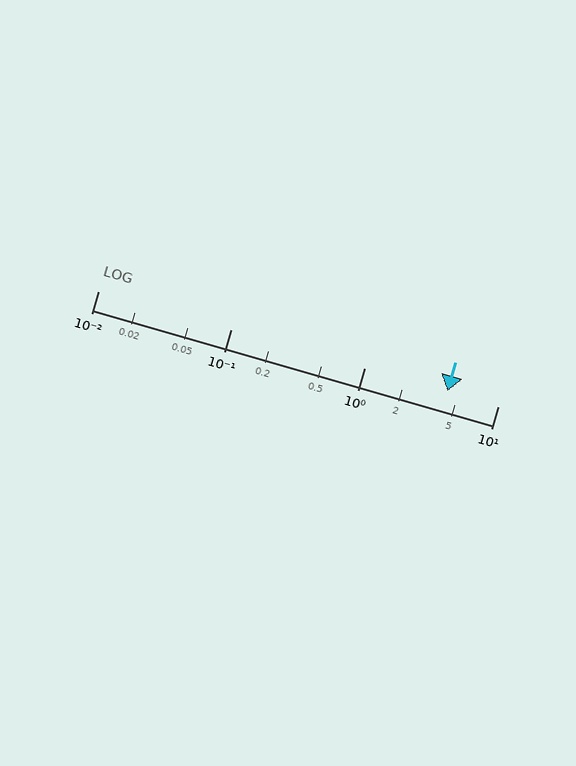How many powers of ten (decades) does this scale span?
The scale spans 3 decades, from 0.01 to 10.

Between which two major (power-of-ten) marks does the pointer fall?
The pointer is between 1 and 10.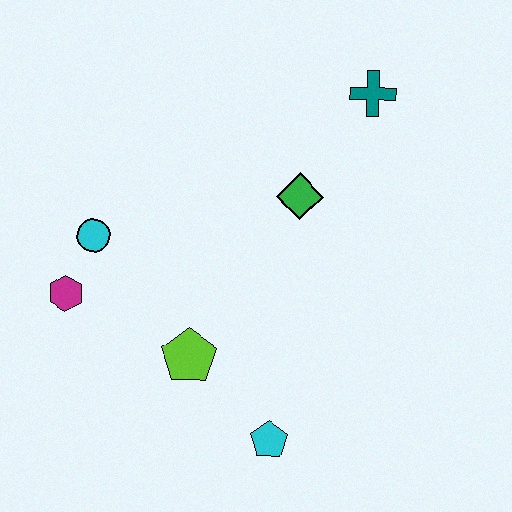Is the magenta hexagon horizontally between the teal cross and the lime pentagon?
No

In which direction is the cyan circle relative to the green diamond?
The cyan circle is to the left of the green diamond.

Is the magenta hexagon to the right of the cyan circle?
No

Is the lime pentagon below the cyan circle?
Yes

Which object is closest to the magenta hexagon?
The cyan circle is closest to the magenta hexagon.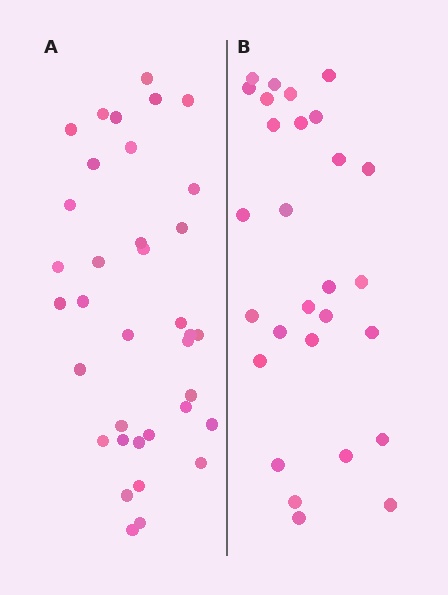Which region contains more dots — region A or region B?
Region A (the left region) has more dots.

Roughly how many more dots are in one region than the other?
Region A has roughly 8 or so more dots than region B.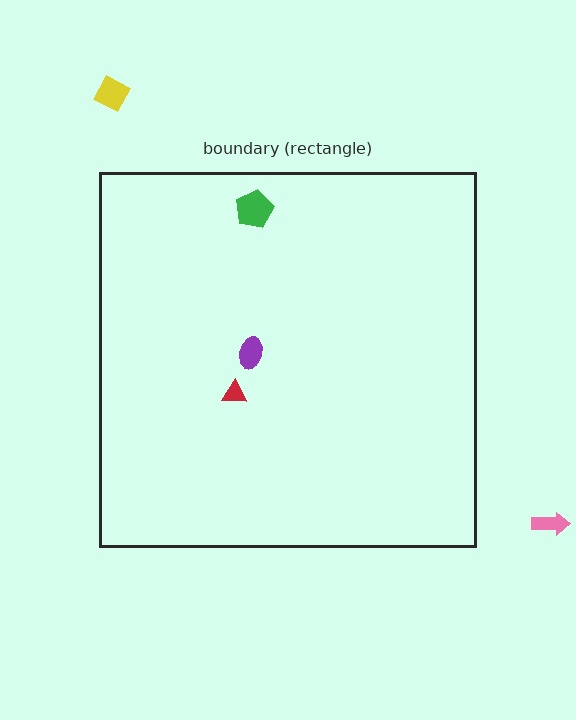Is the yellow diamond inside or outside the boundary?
Outside.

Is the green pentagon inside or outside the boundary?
Inside.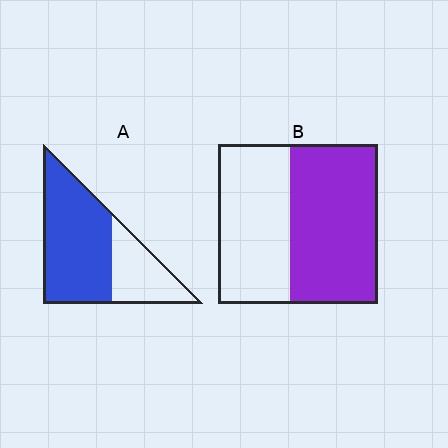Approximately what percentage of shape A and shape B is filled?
A is approximately 70% and B is approximately 55%.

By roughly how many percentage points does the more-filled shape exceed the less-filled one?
By roughly 10 percentage points (A over B).